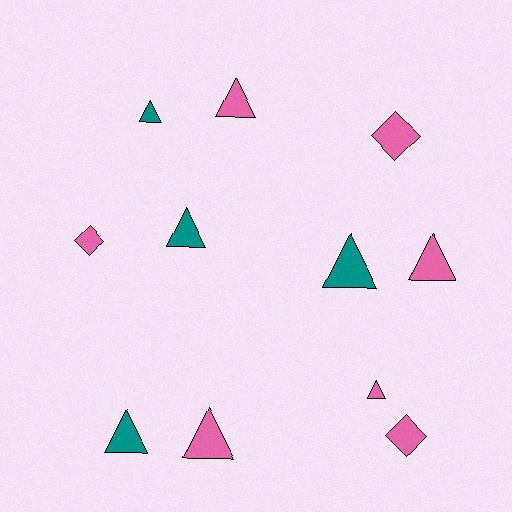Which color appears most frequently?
Pink, with 7 objects.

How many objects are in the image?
There are 11 objects.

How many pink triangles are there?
There are 4 pink triangles.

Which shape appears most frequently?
Triangle, with 8 objects.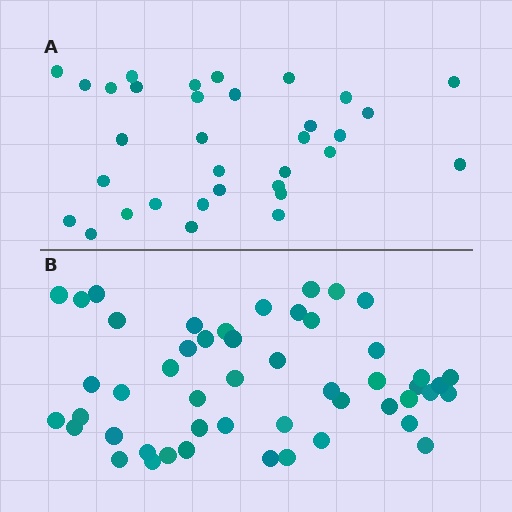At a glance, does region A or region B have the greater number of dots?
Region B (the bottom region) has more dots.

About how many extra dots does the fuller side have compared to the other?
Region B has approximately 15 more dots than region A.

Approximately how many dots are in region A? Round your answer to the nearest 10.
About 30 dots. (The exact count is 33, which rounds to 30.)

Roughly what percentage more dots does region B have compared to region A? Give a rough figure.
About 50% more.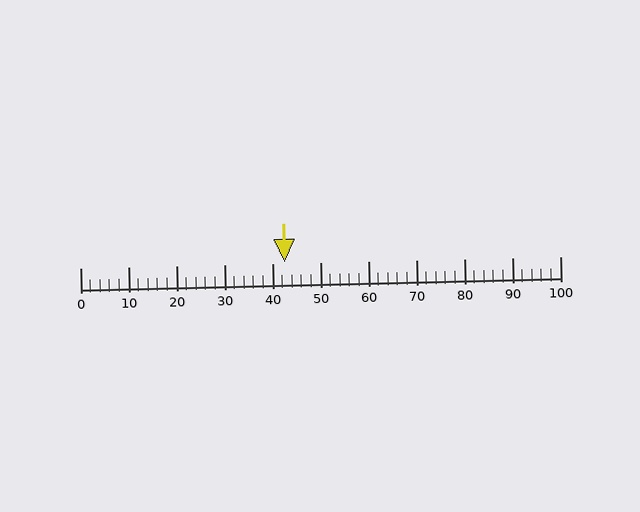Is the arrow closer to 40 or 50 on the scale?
The arrow is closer to 40.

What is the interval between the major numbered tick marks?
The major tick marks are spaced 10 units apart.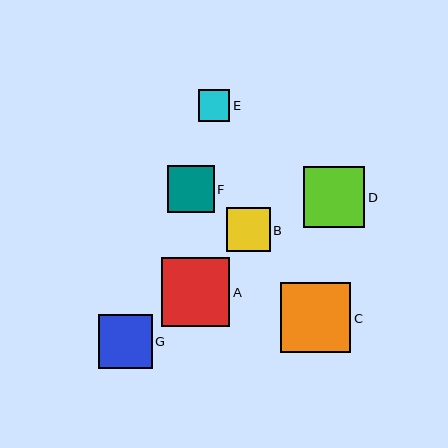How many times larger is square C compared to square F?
Square C is approximately 1.5 times the size of square F.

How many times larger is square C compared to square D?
Square C is approximately 1.1 times the size of square D.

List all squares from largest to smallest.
From largest to smallest: C, A, D, G, F, B, E.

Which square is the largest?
Square C is the largest with a size of approximately 70 pixels.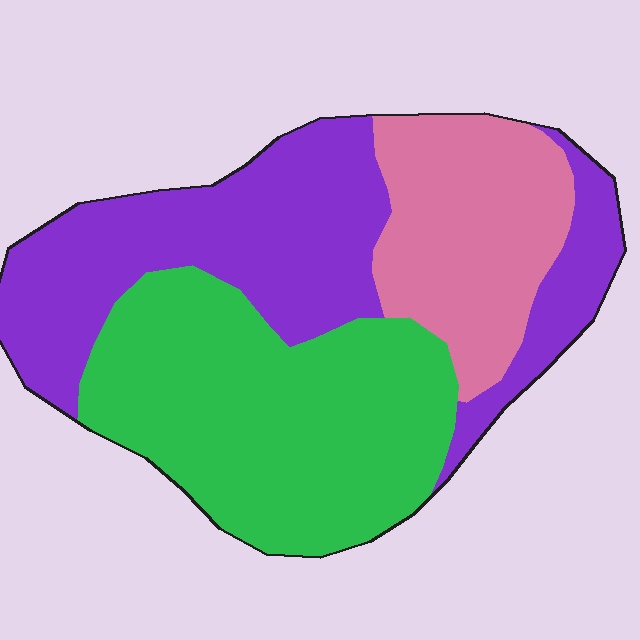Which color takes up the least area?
Pink, at roughly 20%.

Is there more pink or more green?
Green.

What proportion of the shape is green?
Green covers roughly 40% of the shape.